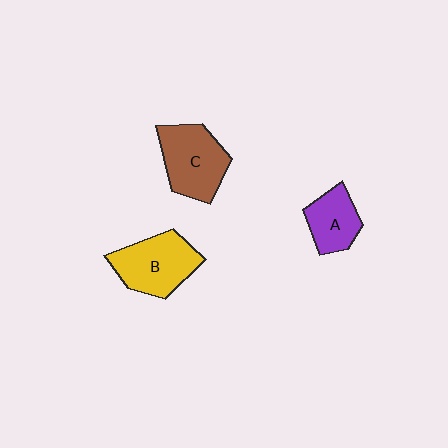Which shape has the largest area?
Shape B (yellow).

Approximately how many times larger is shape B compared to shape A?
Approximately 1.5 times.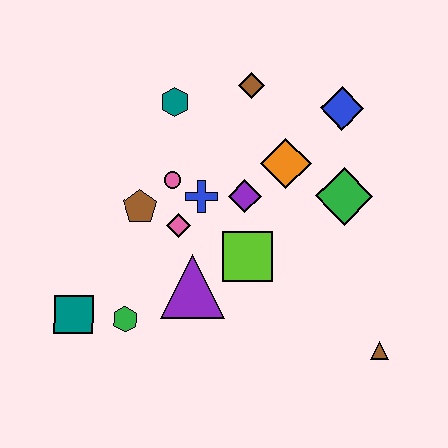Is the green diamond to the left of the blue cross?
No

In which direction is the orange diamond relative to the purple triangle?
The orange diamond is above the purple triangle.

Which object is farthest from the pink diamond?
The brown triangle is farthest from the pink diamond.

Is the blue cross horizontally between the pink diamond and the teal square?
No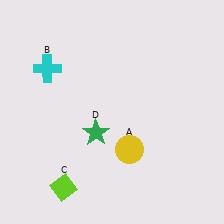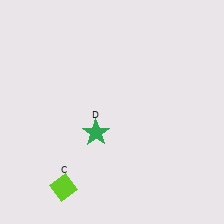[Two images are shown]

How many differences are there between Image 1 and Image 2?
There are 2 differences between the two images.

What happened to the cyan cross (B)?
The cyan cross (B) was removed in Image 2. It was in the top-left area of Image 1.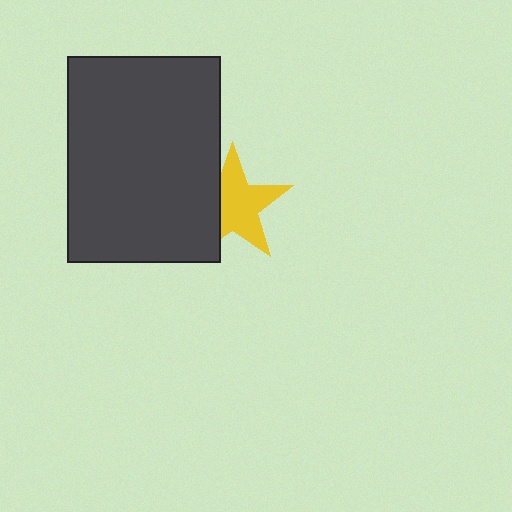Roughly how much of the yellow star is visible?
Most of it is visible (roughly 68%).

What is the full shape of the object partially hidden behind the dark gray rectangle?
The partially hidden object is a yellow star.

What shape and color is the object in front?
The object in front is a dark gray rectangle.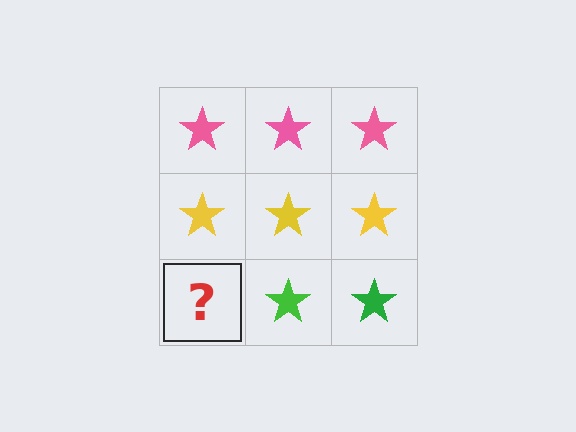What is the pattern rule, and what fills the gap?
The rule is that each row has a consistent color. The gap should be filled with a green star.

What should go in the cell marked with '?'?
The missing cell should contain a green star.